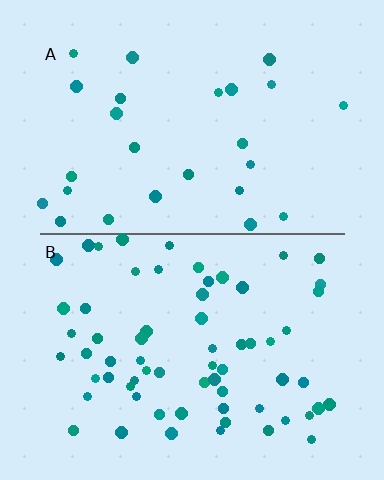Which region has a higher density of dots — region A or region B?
B (the bottom).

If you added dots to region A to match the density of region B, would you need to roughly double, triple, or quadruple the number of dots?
Approximately triple.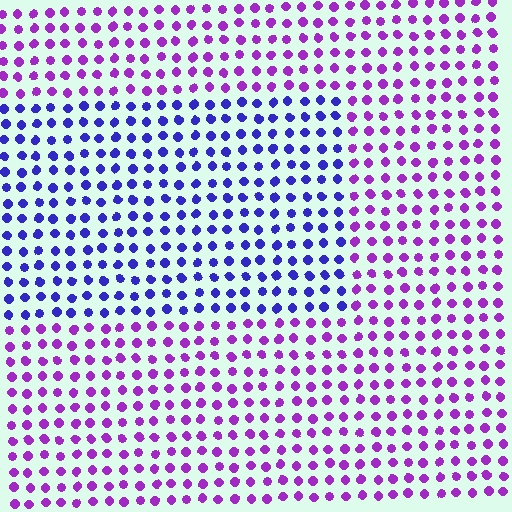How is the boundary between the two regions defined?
The boundary is defined purely by a slight shift in hue (about 43 degrees). Spacing, size, and orientation are identical on both sides.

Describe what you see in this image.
The image is filled with small purple elements in a uniform arrangement. A rectangle-shaped region is visible where the elements are tinted to a slightly different hue, forming a subtle color boundary.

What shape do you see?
I see a rectangle.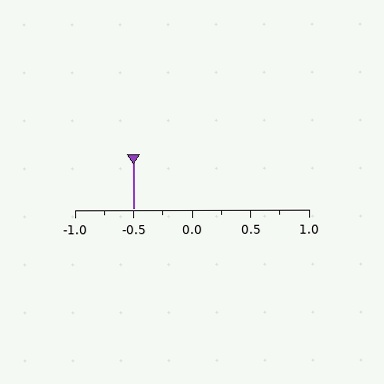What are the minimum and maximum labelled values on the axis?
The axis runs from -1.0 to 1.0.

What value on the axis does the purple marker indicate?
The marker indicates approximately -0.5.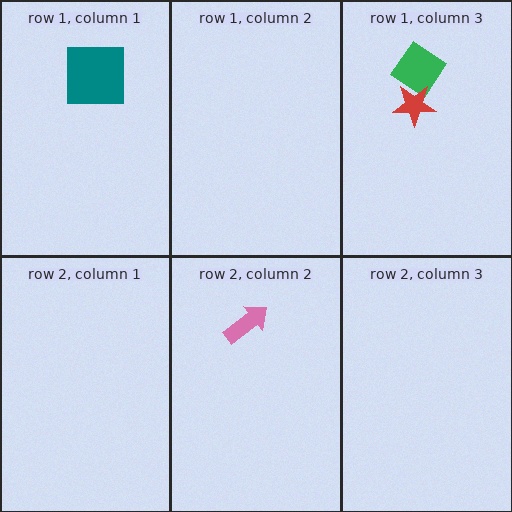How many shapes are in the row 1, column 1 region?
1.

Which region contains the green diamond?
The row 1, column 3 region.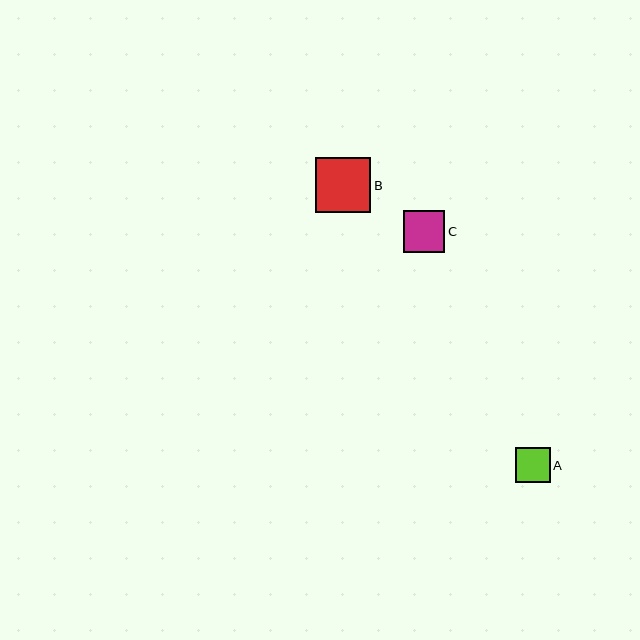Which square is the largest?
Square B is the largest with a size of approximately 55 pixels.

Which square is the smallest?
Square A is the smallest with a size of approximately 35 pixels.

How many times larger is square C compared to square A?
Square C is approximately 1.2 times the size of square A.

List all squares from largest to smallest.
From largest to smallest: B, C, A.